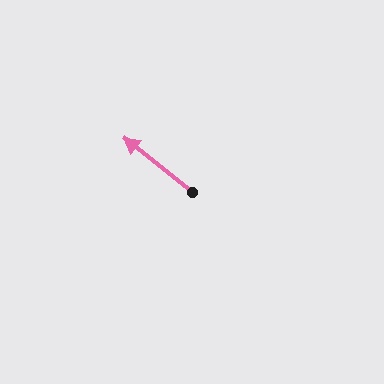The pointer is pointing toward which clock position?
Roughly 10 o'clock.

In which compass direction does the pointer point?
Northwest.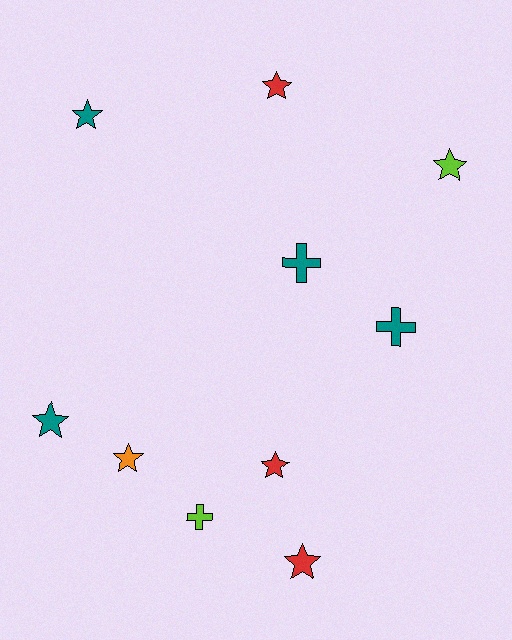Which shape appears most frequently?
Star, with 7 objects.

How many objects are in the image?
There are 10 objects.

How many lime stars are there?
There is 1 lime star.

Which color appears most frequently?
Teal, with 4 objects.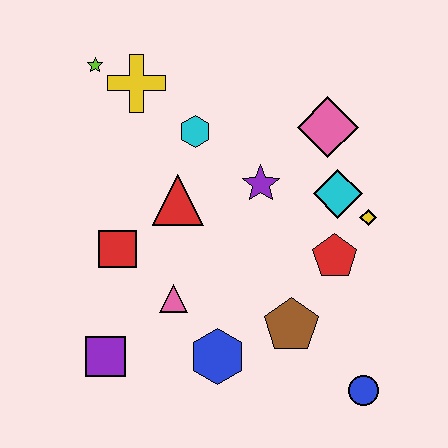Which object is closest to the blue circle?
The brown pentagon is closest to the blue circle.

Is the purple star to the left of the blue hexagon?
No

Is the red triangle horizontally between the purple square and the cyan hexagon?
Yes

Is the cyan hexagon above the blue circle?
Yes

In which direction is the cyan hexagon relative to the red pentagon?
The cyan hexagon is to the left of the red pentagon.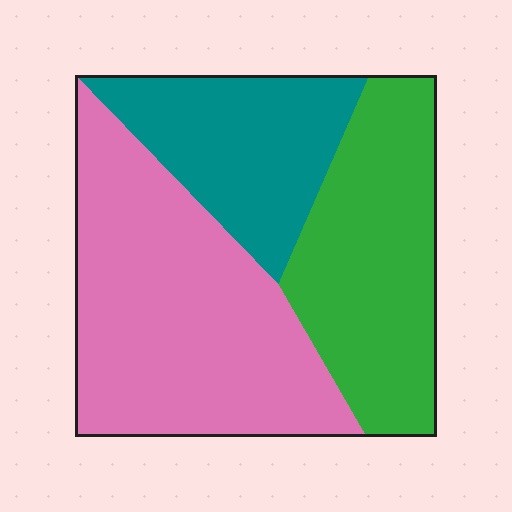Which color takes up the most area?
Pink, at roughly 45%.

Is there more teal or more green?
Green.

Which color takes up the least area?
Teal, at roughly 25%.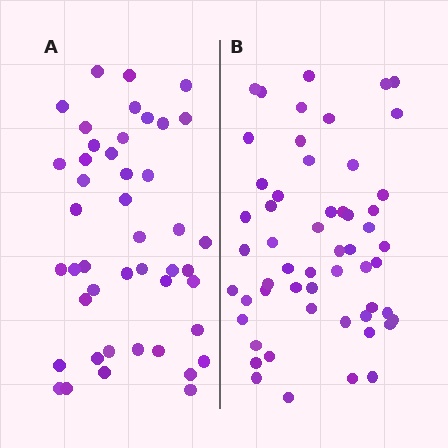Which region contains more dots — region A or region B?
Region B (the right region) has more dots.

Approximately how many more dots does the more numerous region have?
Region B has roughly 10 or so more dots than region A.